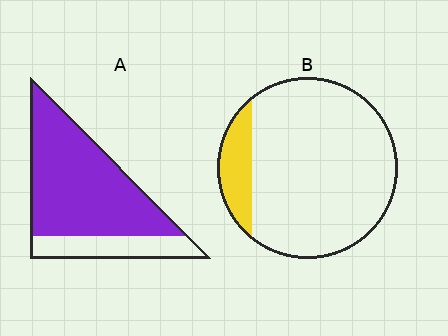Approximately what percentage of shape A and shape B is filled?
A is approximately 75% and B is approximately 15%.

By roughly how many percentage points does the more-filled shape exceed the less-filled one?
By roughly 65 percentage points (A over B).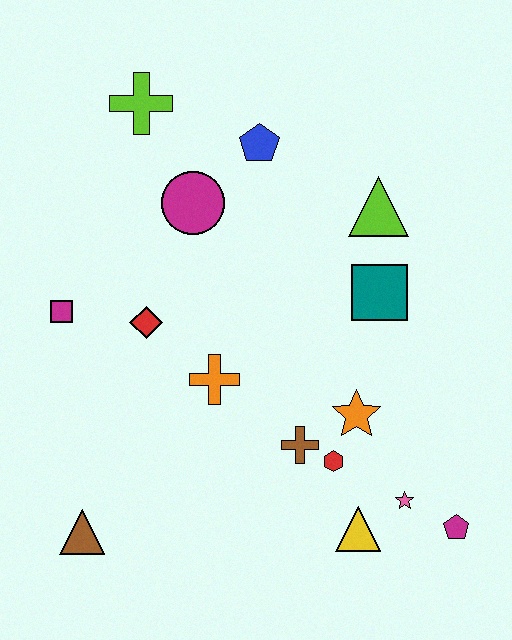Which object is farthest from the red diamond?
The magenta pentagon is farthest from the red diamond.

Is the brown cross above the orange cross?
No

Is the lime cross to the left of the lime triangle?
Yes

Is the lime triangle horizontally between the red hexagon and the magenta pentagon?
Yes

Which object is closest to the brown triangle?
The orange cross is closest to the brown triangle.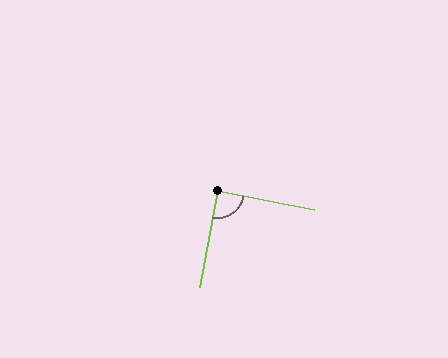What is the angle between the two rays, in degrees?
Approximately 90 degrees.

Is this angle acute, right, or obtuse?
It is approximately a right angle.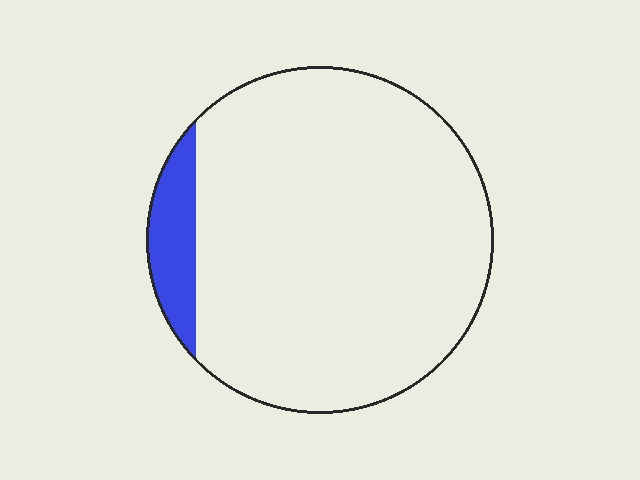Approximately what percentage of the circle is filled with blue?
Approximately 10%.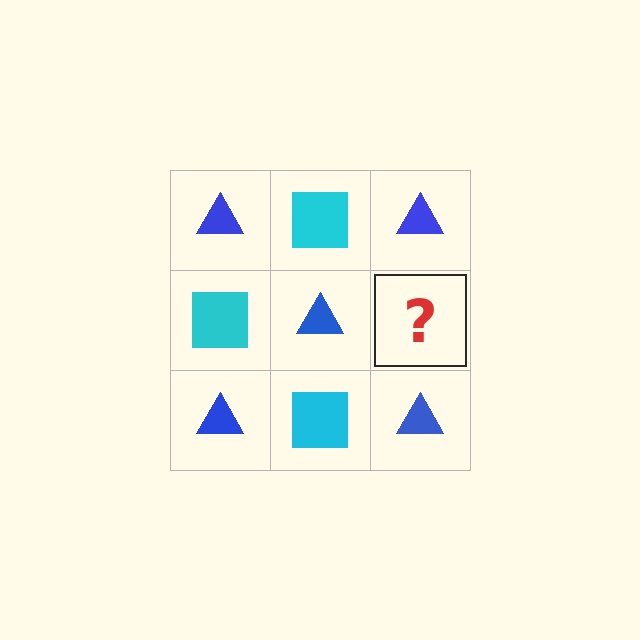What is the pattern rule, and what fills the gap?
The rule is that it alternates blue triangle and cyan square in a checkerboard pattern. The gap should be filled with a cyan square.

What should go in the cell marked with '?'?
The missing cell should contain a cyan square.